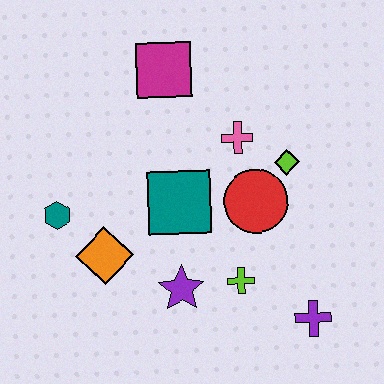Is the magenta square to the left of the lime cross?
Yes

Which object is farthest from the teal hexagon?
The purple cross is farthest from the teal hexagon.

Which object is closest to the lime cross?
The purple star is closest to the lime cross.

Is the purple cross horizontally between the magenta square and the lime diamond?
No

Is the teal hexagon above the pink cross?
No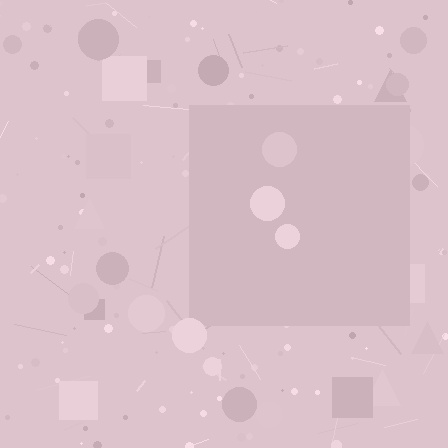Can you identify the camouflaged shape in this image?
The camouflaged shape is a square.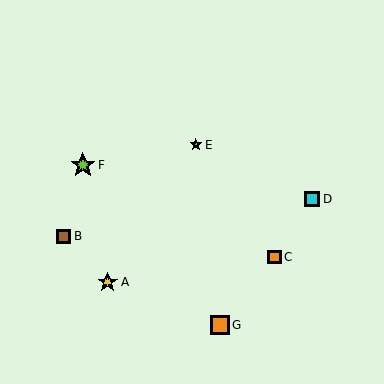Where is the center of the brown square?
The center of the brown square is at (64, 236).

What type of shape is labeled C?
Shape C is an orange square.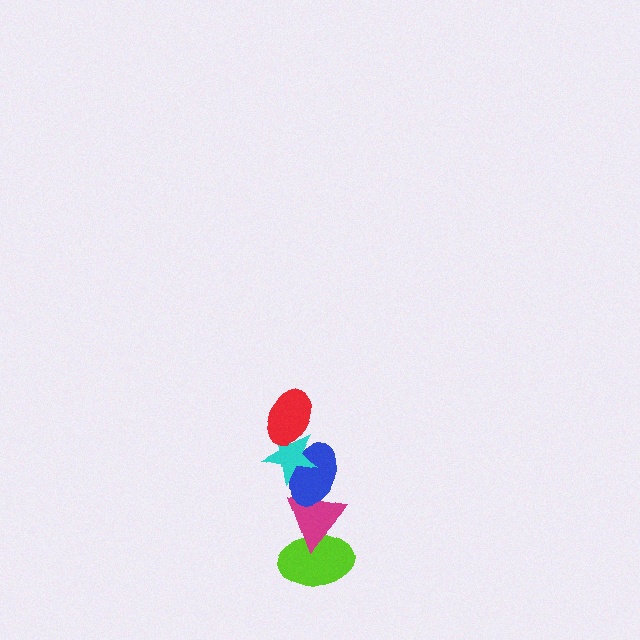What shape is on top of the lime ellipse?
The magenta triangle is on top of the lime ellipse.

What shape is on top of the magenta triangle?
The blue ellipse is on top of the magenta triangle.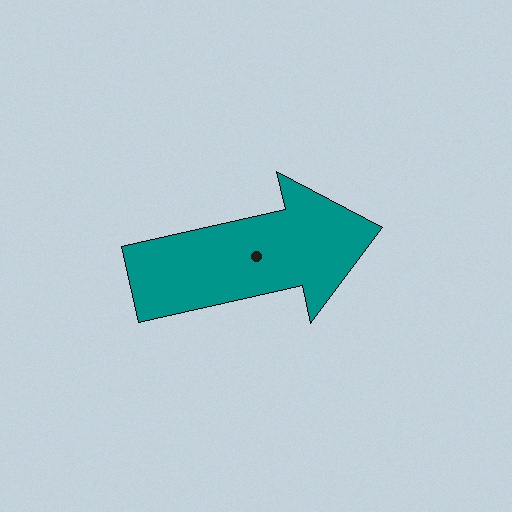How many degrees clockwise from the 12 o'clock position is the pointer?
Approximately 77 degrees.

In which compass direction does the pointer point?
East.